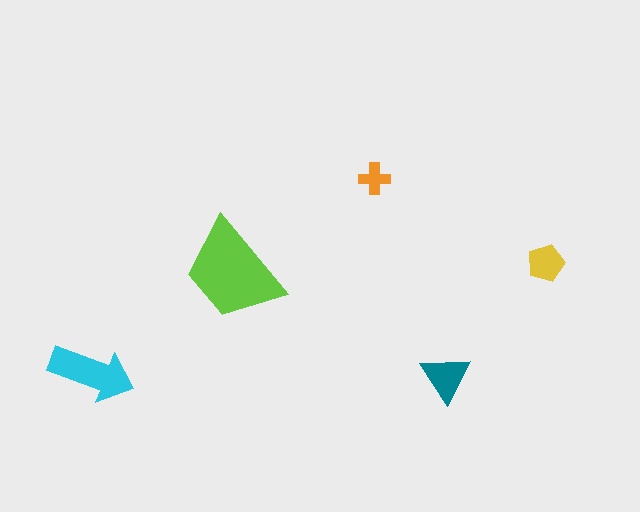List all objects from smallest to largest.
The orange cross, the yellow pentagon, the teal triangle, the cyan arrow, the lime trapezoid.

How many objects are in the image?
There are 5 objects in the image.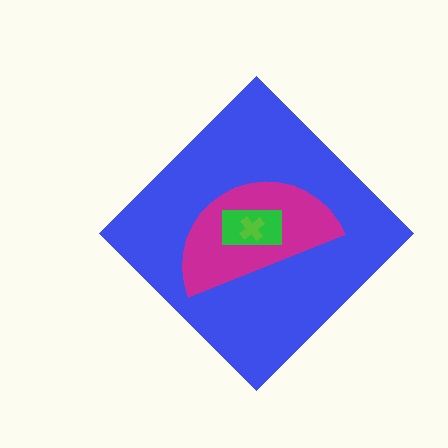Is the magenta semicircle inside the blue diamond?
Yes.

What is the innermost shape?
The lime cross.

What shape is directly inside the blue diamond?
The magenta semicircle.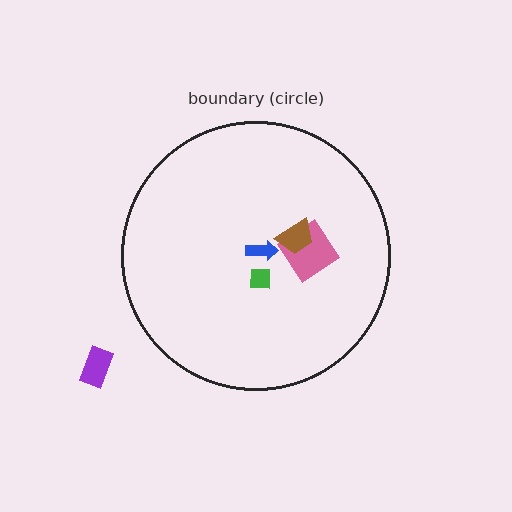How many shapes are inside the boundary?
4 inside, 1 outside.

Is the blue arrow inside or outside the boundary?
Inside.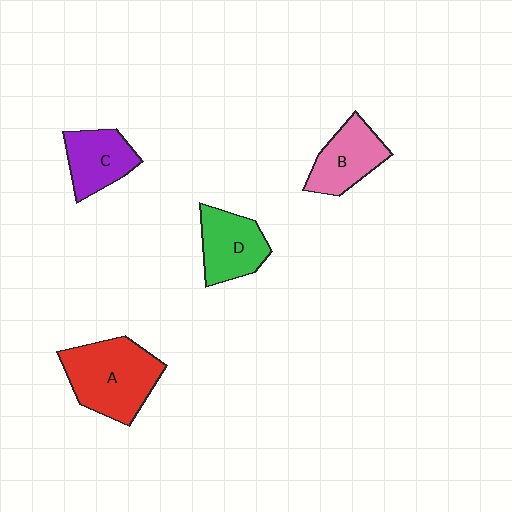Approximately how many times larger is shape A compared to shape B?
Approximately 1.5 times.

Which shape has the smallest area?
Shape C (purple).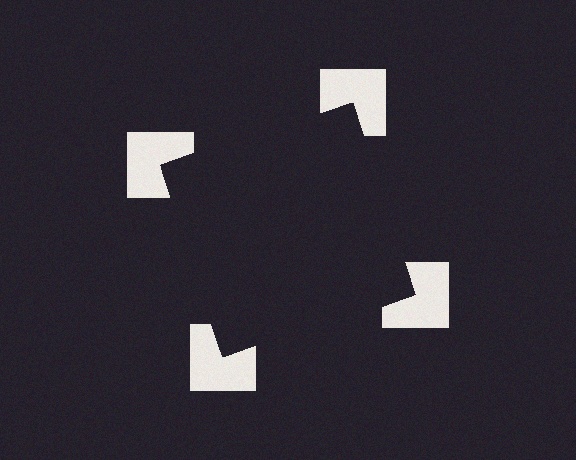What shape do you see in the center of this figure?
An illusory square — its edges are inferred from the aligned wedge cuts in the notched squares, not physically drawn.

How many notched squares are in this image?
There are 4 — one at each vertex of the illusory square.